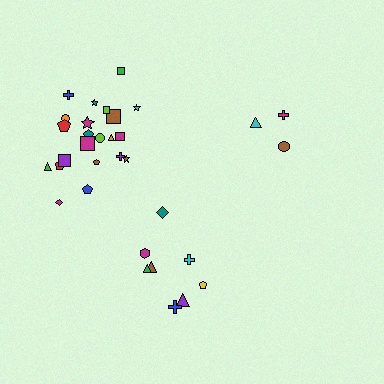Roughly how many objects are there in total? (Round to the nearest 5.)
Roughly 35 objects in total.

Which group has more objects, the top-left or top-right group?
The top-left group.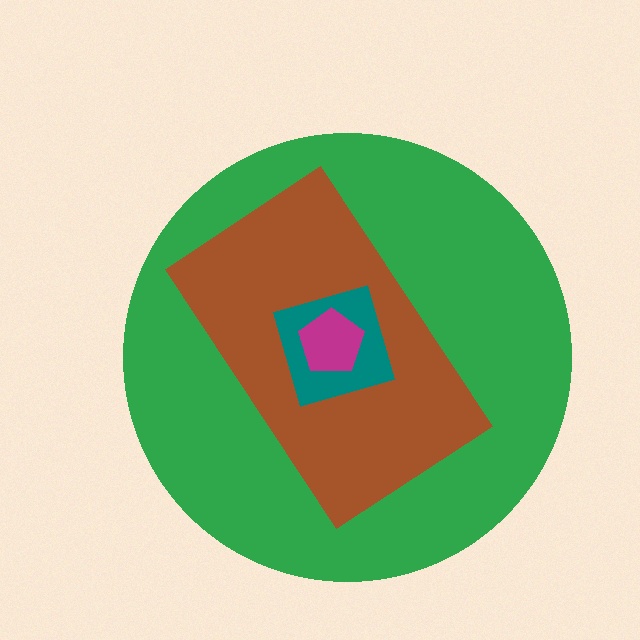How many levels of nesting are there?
4.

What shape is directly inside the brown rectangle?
The teal square.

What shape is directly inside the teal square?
The magenta pentagon.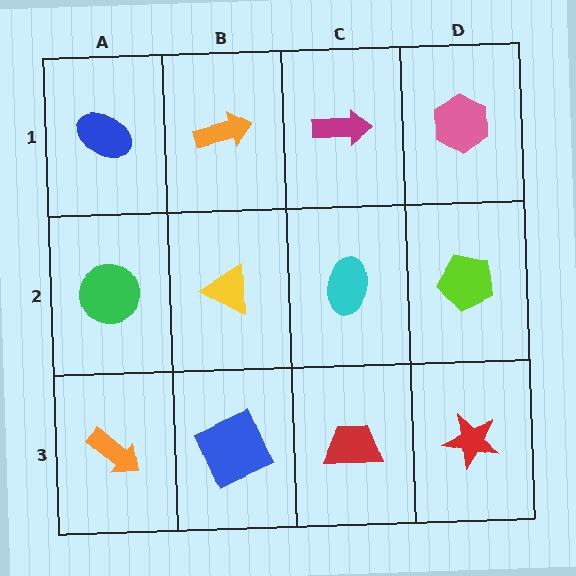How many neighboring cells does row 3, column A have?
2.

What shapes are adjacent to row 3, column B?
A yellow triangle (row 2, column B), an orange arrow (row 3, column A), a red trapezoid (row 3, column C).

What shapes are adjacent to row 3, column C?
A cyan ellipse (row 2, column C), a blue square (row 3, column B), a red star (row 3, column D).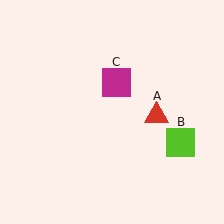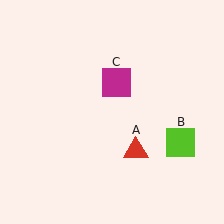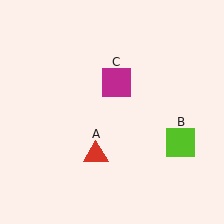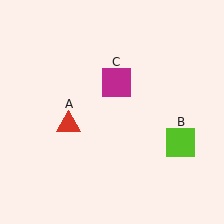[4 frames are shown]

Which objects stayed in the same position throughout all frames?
Lime square (object B) and magenta square (object C) remained stationary.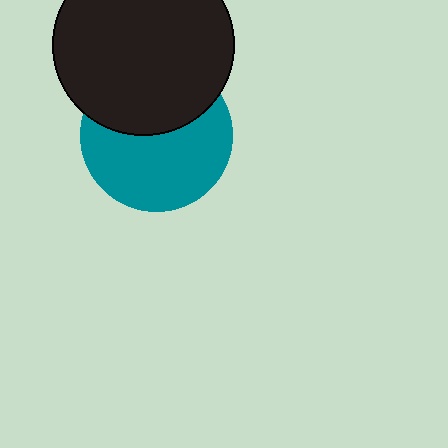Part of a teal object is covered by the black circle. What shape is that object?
It is a circle.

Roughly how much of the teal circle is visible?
About half of it is visible (roughly 59%).